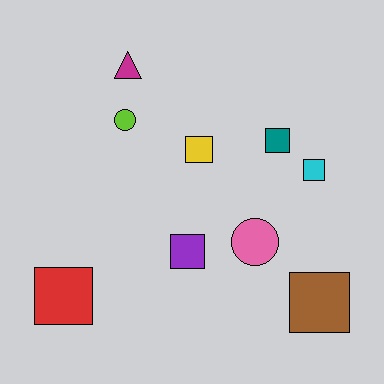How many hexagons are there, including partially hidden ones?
There are no hexagons.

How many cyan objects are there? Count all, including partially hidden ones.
There is 1 cyan object.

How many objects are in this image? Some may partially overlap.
There are 9 objects.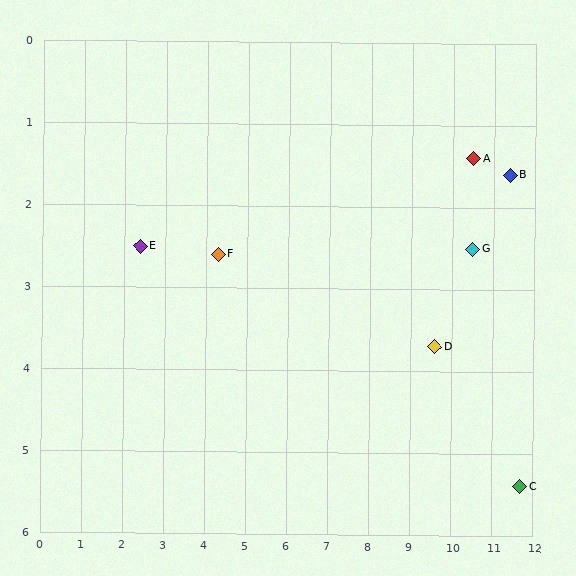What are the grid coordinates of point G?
Point G is at approximately (10.5, 2.5).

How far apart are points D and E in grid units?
Points D and E are about 7.3 grid units apart.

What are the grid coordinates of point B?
Point B is at approximately (11.4, 1.6).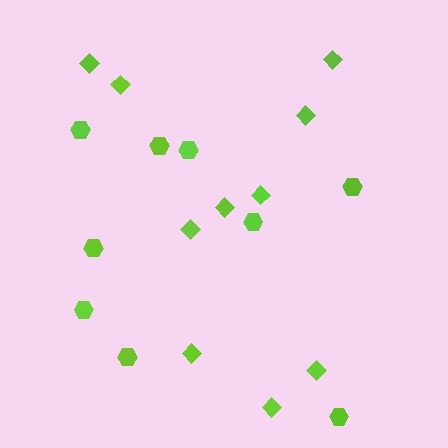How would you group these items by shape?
There are 2 groups: one group of hexagons (9) and one group of diamonds (10).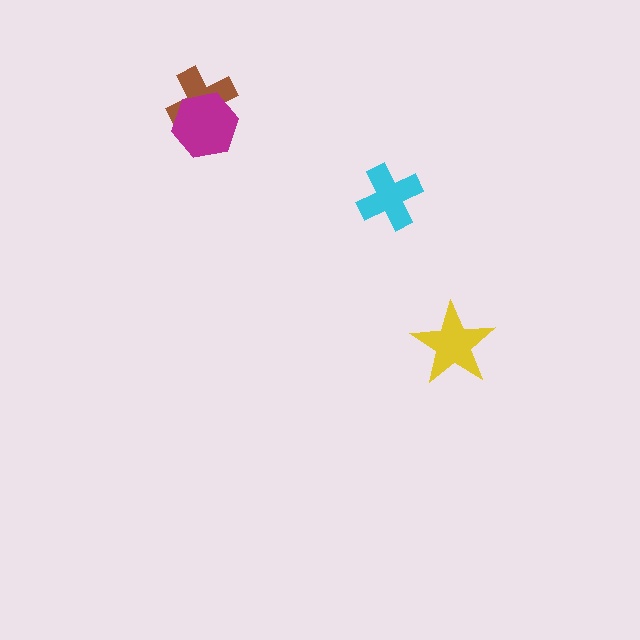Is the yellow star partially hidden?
No, no other shape covers it.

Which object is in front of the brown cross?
The magenta hexagon is in front of the brown cross.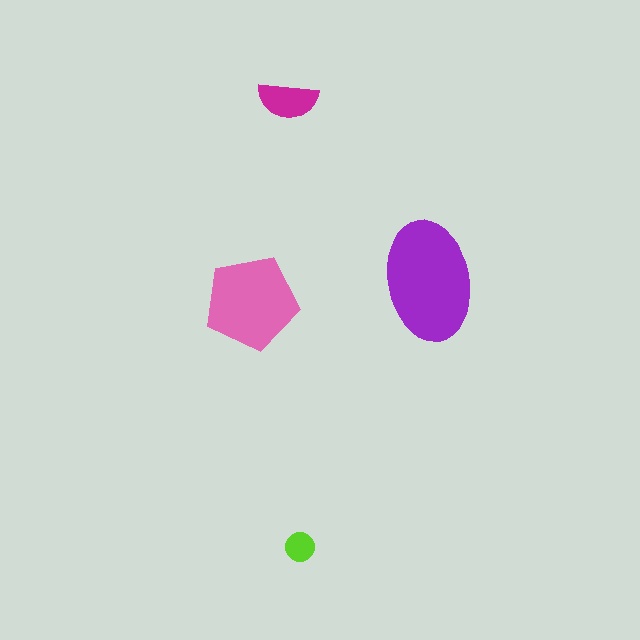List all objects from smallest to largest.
The lime circle, the magenta semicircle, the pink pentagon, the purple ellipse.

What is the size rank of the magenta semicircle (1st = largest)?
3rd.